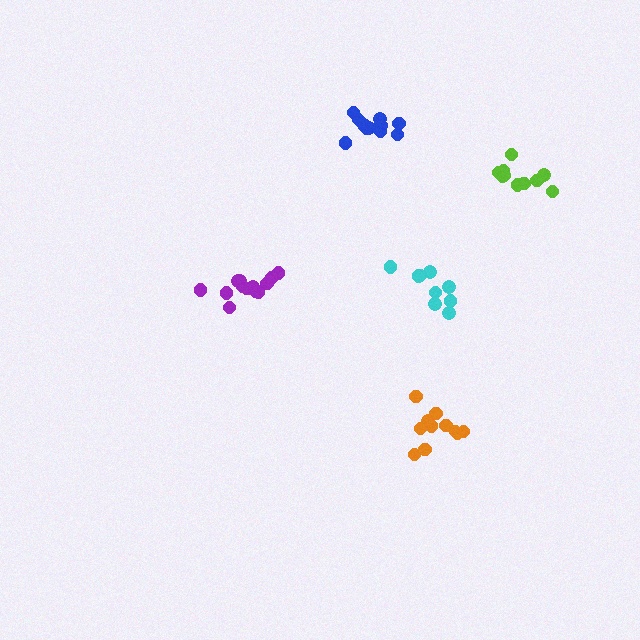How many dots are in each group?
Group 1: 9 dots, Group 2: 13 dots, Group 3: 11 dots, Group 4: 10 dots, Group 5: 11 dots (54 total).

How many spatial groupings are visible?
There are 5 spatial groupings.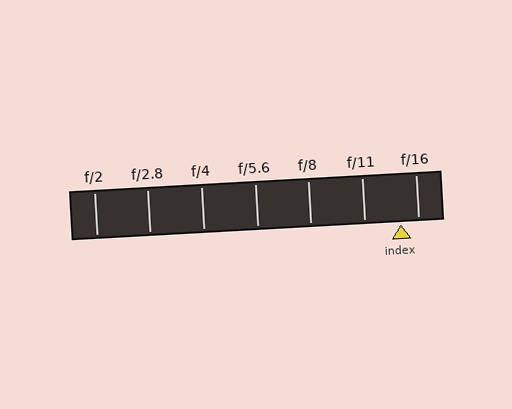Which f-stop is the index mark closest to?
The index mark is closest to f/16.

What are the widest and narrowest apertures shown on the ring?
The widest aperture shown is f/2 and the narrowest is f/16.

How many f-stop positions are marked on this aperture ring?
There are 7 f-stop positions marked.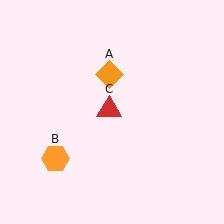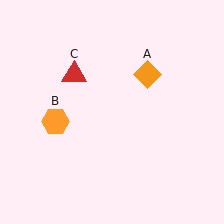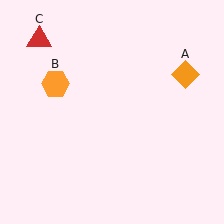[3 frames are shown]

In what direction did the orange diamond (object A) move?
The orange diamond (object A) moved right.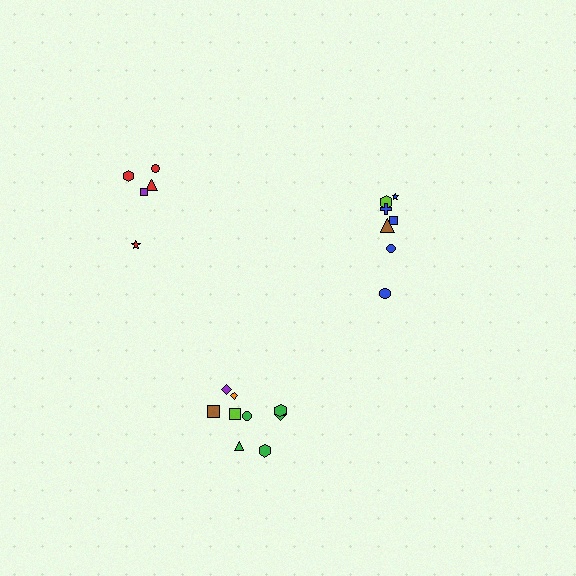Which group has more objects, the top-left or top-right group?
The top-right group.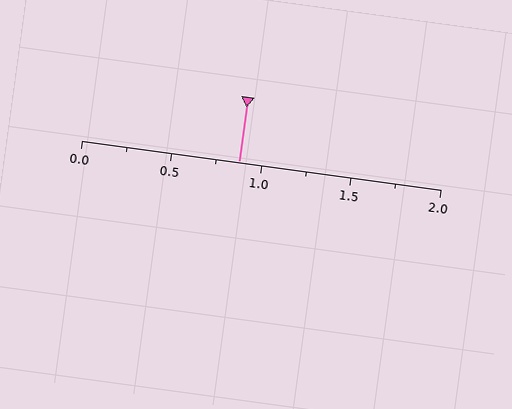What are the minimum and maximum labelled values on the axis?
The axis runs from 0.0 to 2.0.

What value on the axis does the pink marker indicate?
The marker indicates approximately 0.88.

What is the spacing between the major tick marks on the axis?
The major ticks are spaced 0.5 apart.